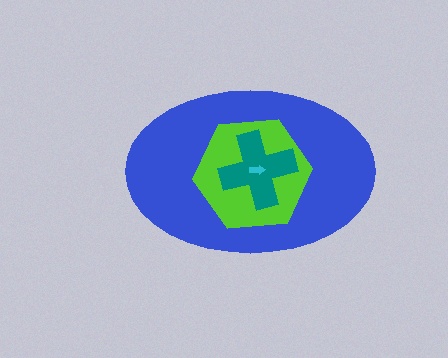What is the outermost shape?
The blue ellipse.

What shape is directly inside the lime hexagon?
The teal cross.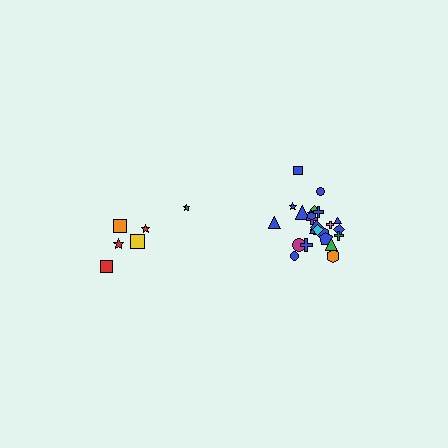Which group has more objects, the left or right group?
The right group.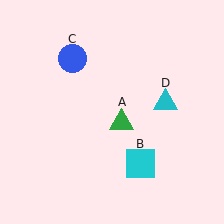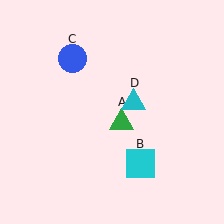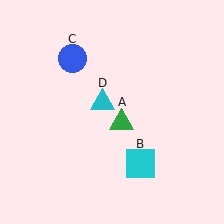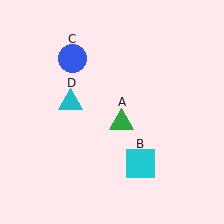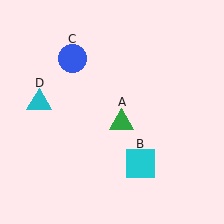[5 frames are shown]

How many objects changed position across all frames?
1 object changed position: cyan triangle (object D).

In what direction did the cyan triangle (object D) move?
The cyan triangle (object D) moved left.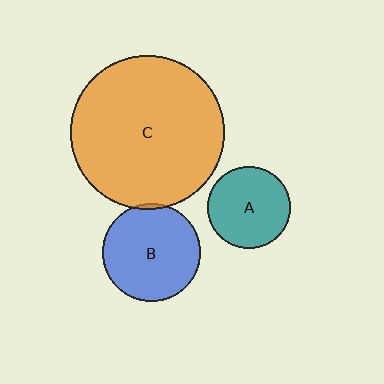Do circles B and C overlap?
Yes.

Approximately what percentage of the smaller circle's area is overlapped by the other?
Approximately 5%.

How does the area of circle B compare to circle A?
Approximately 1.4 times.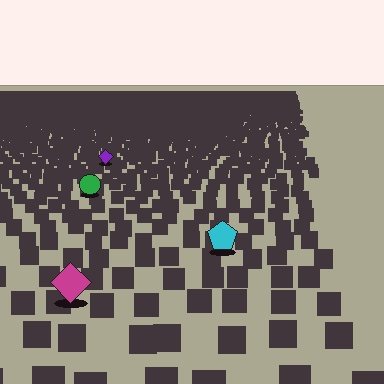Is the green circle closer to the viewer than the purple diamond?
Yes. The green circle is closer — you can tell from the texture gradient: the ground texture is coarser near it.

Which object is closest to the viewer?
The magenta diamond is closest. The texture marks near it are larger and more spread out.